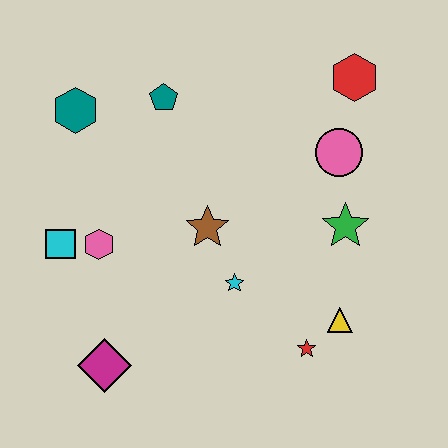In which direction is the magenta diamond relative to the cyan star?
The magenta diamond is to the left of the cyan star.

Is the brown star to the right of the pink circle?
No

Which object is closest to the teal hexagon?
The teal pentagon is closest to the teal hexagon.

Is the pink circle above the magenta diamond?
Yes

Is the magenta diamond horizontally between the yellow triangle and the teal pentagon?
No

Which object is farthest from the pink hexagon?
The red hexagon is farthest from the pink hexagon.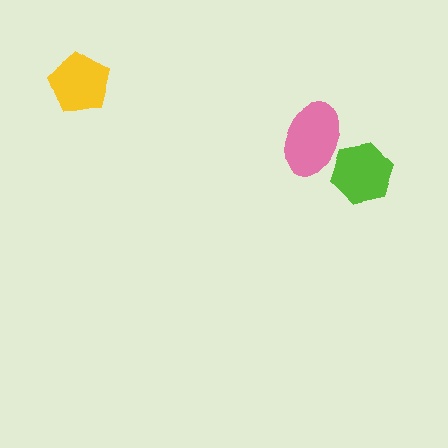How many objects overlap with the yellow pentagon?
0 objects overlap with the yellow pentagon.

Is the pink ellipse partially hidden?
No, no other shape covers it.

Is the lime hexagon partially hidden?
Yes, it is partially covered by another shape.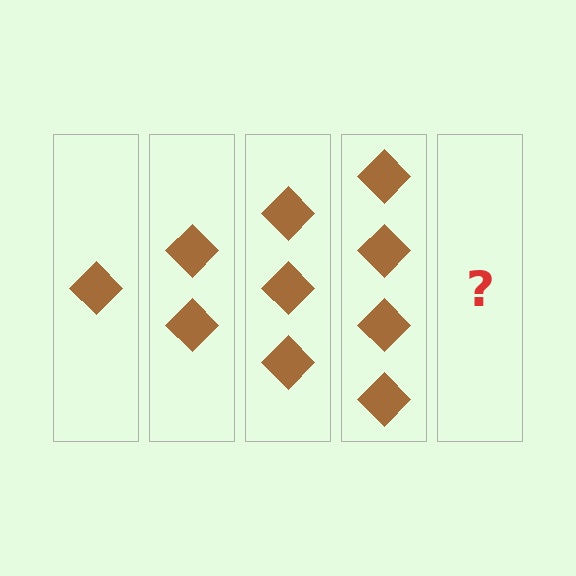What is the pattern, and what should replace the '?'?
The pattern is that each step adds one more diamond. The '?' should be 5 diamonds.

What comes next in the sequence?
The next element should be 5 diamonds.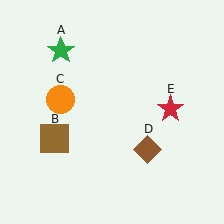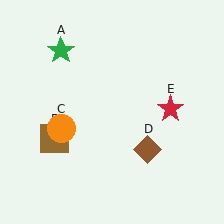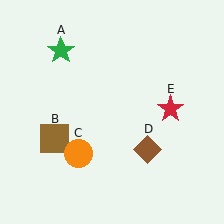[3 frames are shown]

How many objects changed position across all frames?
1 object changed position: orange circle (object C).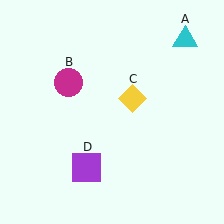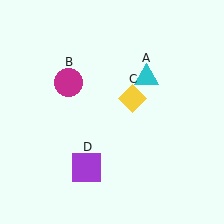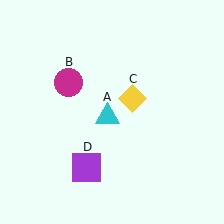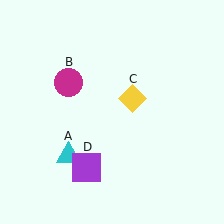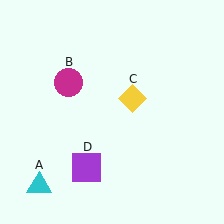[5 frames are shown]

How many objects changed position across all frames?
1 object changed position: cyan triangle (object A).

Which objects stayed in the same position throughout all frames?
Magenta circle (object B) and yellow diamond (object C) and purple square (object D) remained stationary.